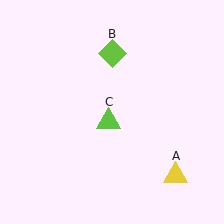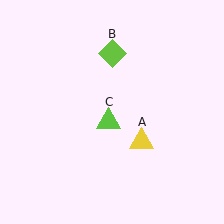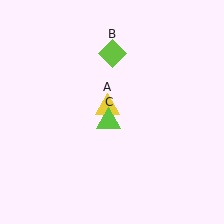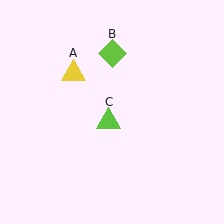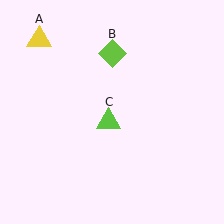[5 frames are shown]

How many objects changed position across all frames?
1 object changed position: yellow triangle (object A).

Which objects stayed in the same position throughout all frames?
Lime diamond (object B) and lime triangle (object C) remained stationary.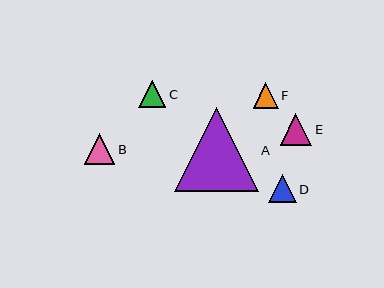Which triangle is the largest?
Triangle A is the largest with a size of approximately 84 pixels.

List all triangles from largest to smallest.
From largest to smallest: A, E, B, D, C, F.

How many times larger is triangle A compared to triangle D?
Triangle A is approximately 3.0 times the size of triangle D.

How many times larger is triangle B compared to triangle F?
Triangle B is approximately 1.2 times the size of triangle F.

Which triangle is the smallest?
Triangle F is the smallest with a size of approximately 25 pixels.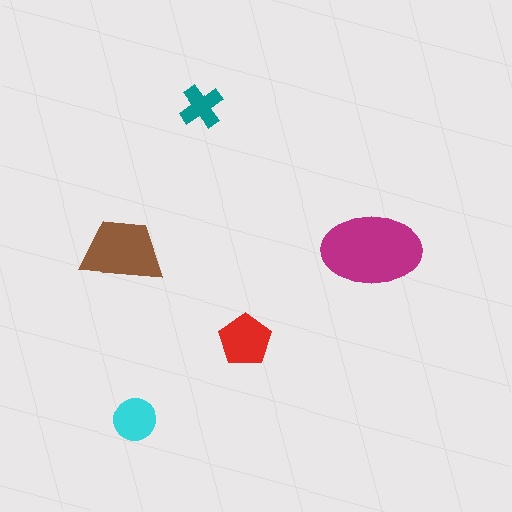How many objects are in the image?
There are 5 objects in the image.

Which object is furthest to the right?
The magenta ellipse is rightmost.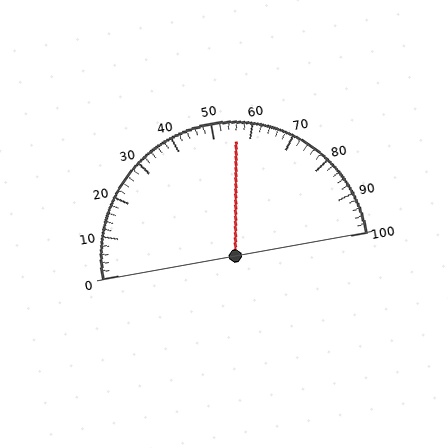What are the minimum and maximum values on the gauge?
The gauge ranges from 0 to 100.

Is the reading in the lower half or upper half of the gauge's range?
The reading is in the upper half of the range (0 to 100).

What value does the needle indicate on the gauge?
The needle indicates approximately 56.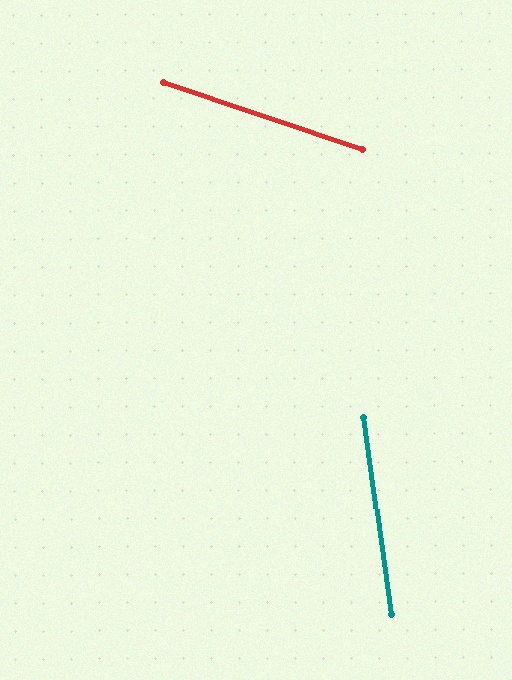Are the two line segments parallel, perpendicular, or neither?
Neither parallel nor perpendicular — they differ by about 63°.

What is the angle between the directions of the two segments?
Approximately 63 degrees.